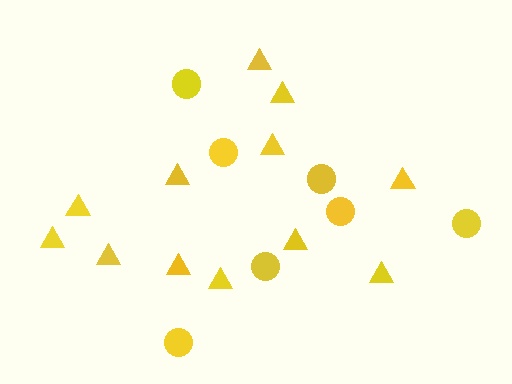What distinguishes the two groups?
There are 2 groups: one group of triangles (12) and one group of circles (7).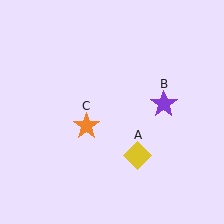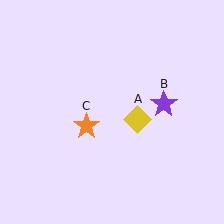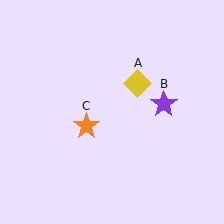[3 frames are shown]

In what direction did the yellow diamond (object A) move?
The yellow diamond (object A) moved up.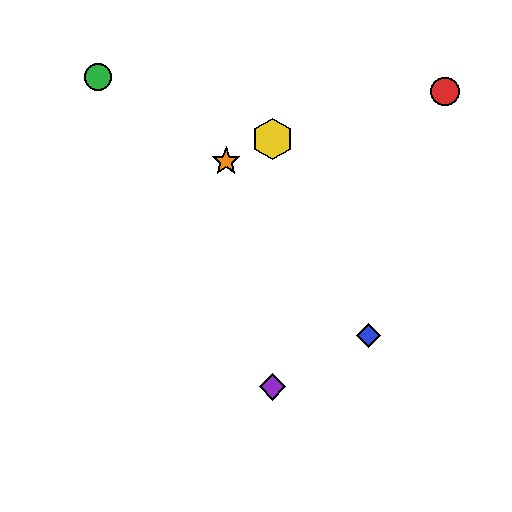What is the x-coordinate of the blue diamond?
The blue diamond is at x≈369.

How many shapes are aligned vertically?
2 shapes (the yellow hexagon, the purple diamond) are aligned vertically.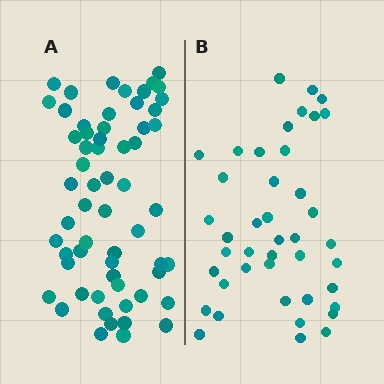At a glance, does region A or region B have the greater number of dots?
Region A (the left region) has more dots.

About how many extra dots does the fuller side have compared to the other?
Region A has approximately 20 more dots than region B.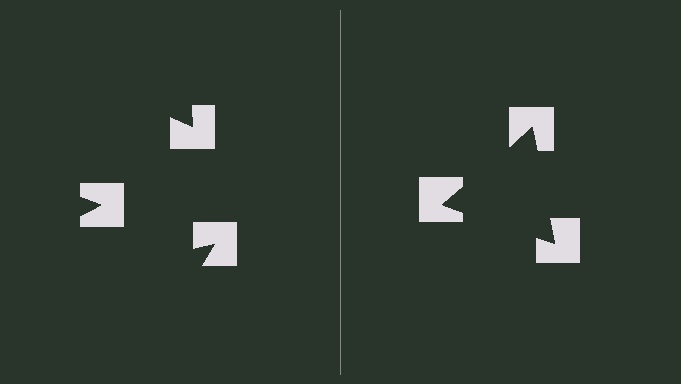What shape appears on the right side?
An illusory triangle.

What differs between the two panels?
The notched squares are positioned identically on both sides; only the wedge orientations differ. On the right they align to a triangle; on the left they are misaligned.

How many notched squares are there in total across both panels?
6 — 3 on each side.